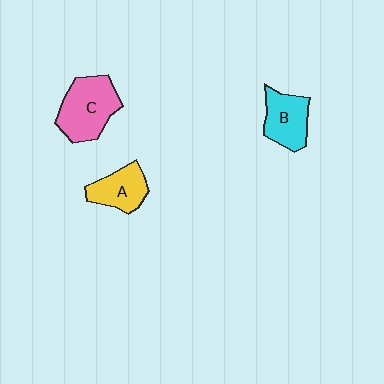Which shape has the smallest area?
Shape A (yellow).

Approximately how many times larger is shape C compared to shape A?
Approximately 1.5 times.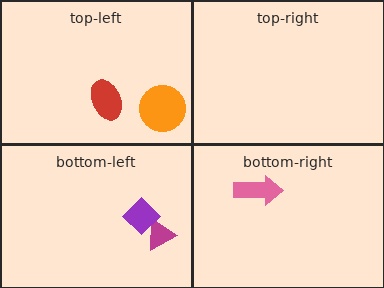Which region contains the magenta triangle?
The bottom-left region.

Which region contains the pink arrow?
The bottom-right region.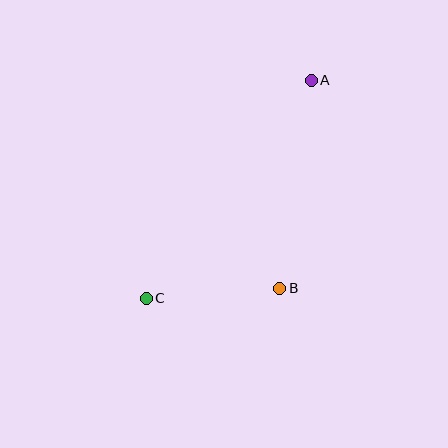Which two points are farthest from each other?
Points A and C are farthest from each other.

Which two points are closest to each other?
Points B and C are closest to each other.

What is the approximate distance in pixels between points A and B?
The distance between A and B is approximately 211 pixels.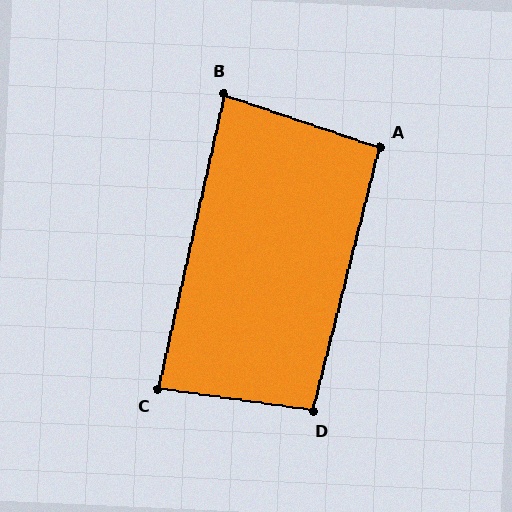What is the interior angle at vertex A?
Approximately 95 degrees (approximately right).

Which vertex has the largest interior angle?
D, at approximately 96 degrees.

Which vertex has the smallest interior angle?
B, at approximately 84 degrees.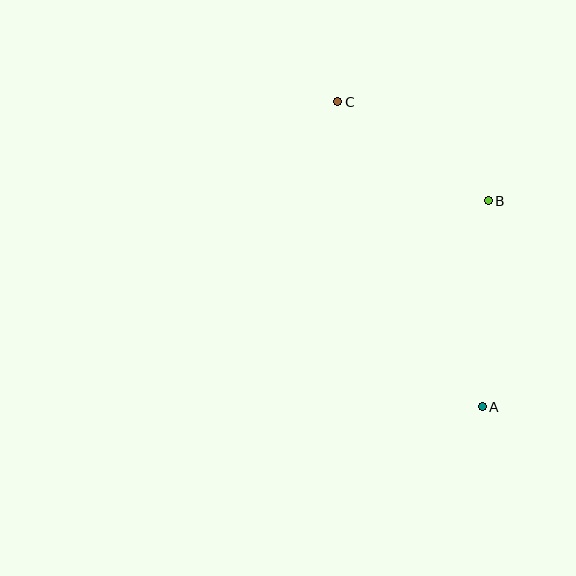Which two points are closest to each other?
Points B and C are closest to each other.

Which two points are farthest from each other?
Points A and C are farthest from each other.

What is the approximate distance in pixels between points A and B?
The distance between A and B is approximately 206 pixels.